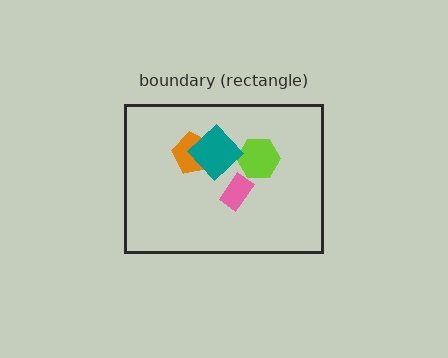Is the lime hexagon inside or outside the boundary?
Inside.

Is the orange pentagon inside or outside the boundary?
Inside.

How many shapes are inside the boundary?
4 inside, 0 outside.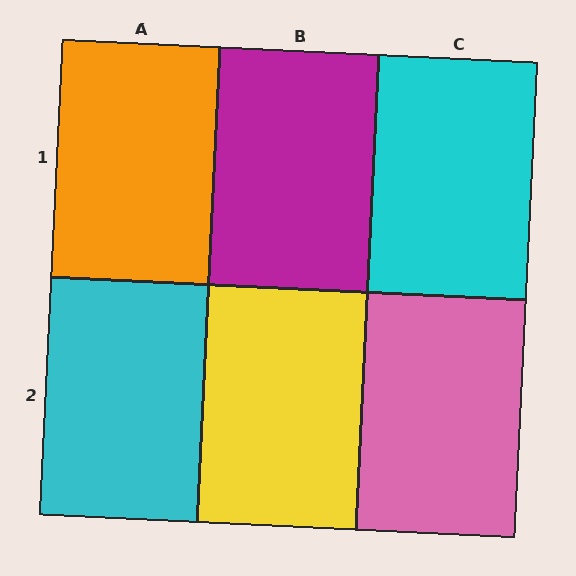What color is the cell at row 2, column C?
Pink.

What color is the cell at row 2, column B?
Yellow.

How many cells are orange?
1 cell is orange.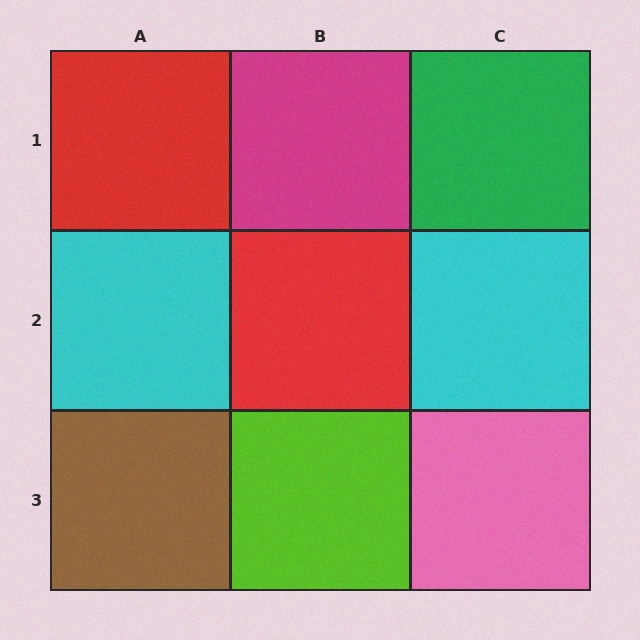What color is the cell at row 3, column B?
Lime.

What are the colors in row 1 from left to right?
Red, magenta, green.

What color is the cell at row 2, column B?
Red.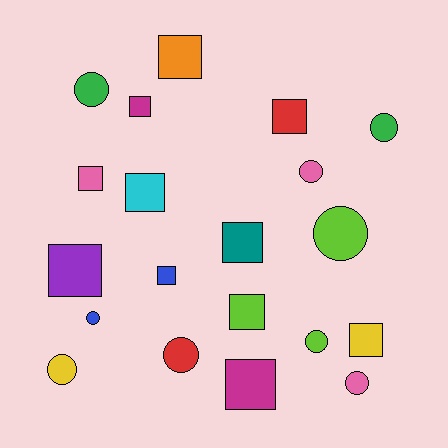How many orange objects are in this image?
There is 1 orange object.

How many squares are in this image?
There are 11 squares.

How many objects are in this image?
There are 20 objects.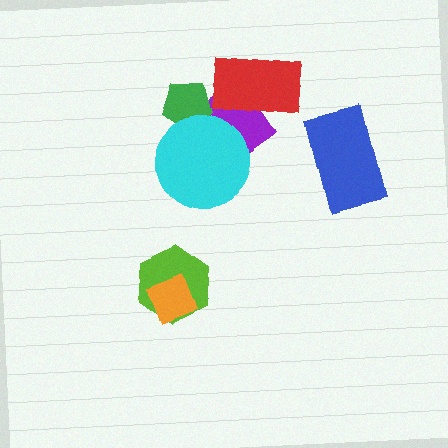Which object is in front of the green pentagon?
The cyan circle is in front of the green pentagon.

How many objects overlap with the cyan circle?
2 objects overlap with the cyan circle.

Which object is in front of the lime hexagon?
The orange diamond is in front of the lime hexagon.